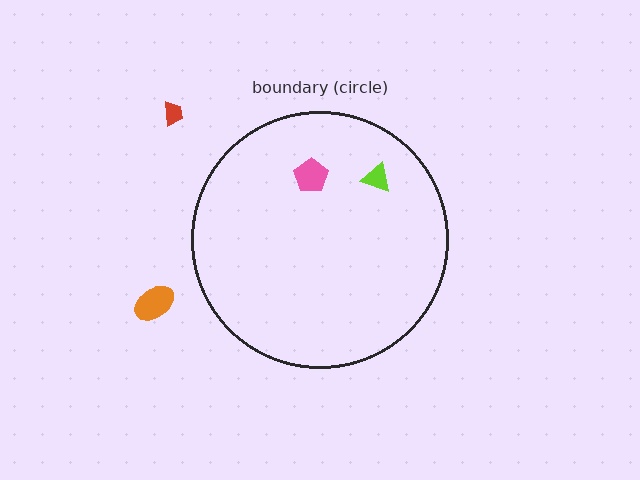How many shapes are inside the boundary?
2 inside, 2 outside.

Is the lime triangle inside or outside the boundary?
Inside.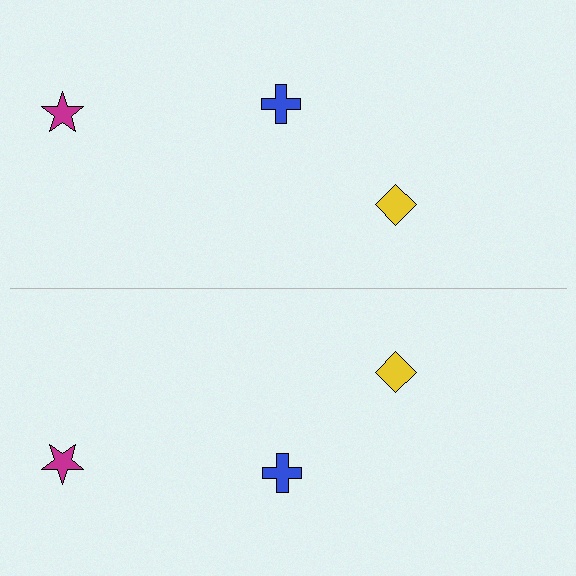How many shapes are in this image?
There are 6 shapes in this image.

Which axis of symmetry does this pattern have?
The pattern has a horizontal axis of symmetry running through the center of the image.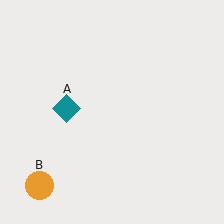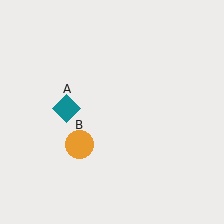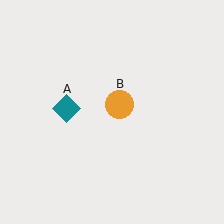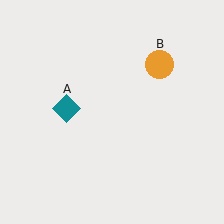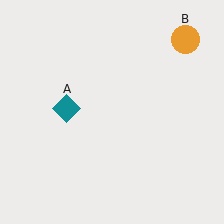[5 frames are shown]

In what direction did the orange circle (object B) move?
The orange circle (object B) moved up and to the right.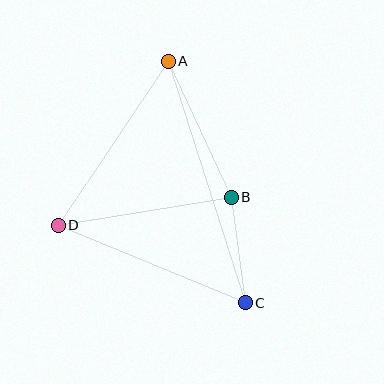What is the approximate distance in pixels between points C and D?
The distance between C and D is approximately 203 pixels.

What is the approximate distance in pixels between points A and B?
The distance between A and B is approximately 150 pixels.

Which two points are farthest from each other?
Points A and C are farthest from each other.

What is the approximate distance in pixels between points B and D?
The distance between B and D is approximately 176 pixels.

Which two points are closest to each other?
Points B and C are closest to each other.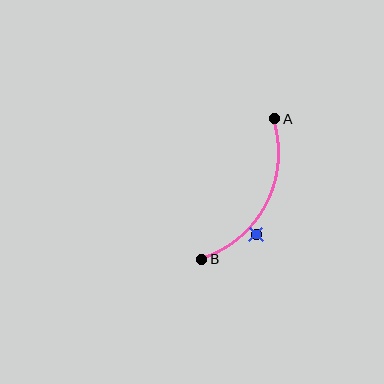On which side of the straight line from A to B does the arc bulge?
The arc bulges to the right of the straight line connecting A and B.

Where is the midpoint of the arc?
The arc midpoint is the point on the curve farthest from the straight line joining A and B. It sits to the right of that line.